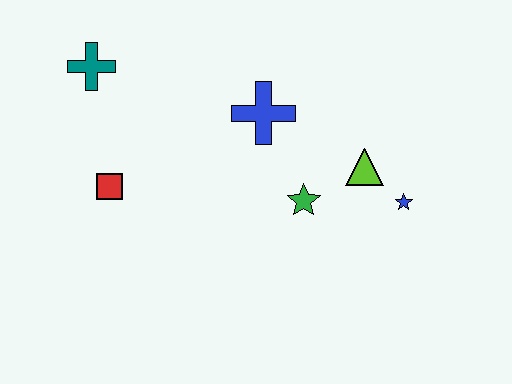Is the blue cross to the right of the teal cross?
Yes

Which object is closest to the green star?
The lime triangle is closest to the green star.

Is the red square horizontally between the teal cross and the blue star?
Yes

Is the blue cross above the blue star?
Yes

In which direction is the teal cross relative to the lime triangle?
The teal cross is to the left of the lime triangle.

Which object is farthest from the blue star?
The teal cross is farthest from the blue star.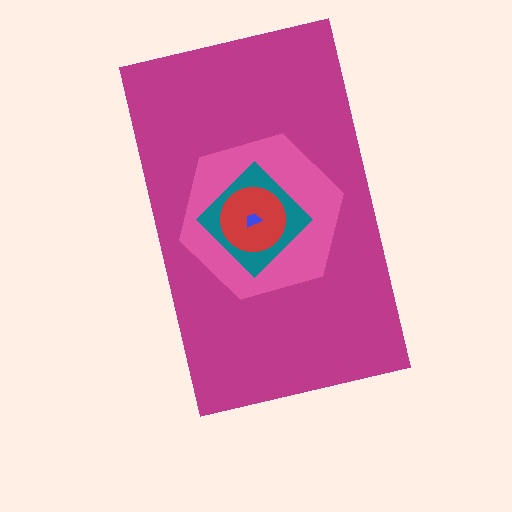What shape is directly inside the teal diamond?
The red circle.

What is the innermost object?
The blue trapezoid.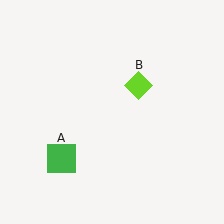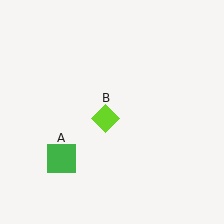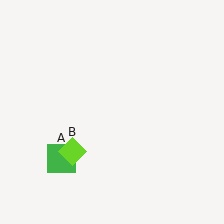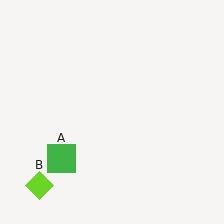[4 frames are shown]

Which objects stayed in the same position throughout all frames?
Green square (object A) remained stationary.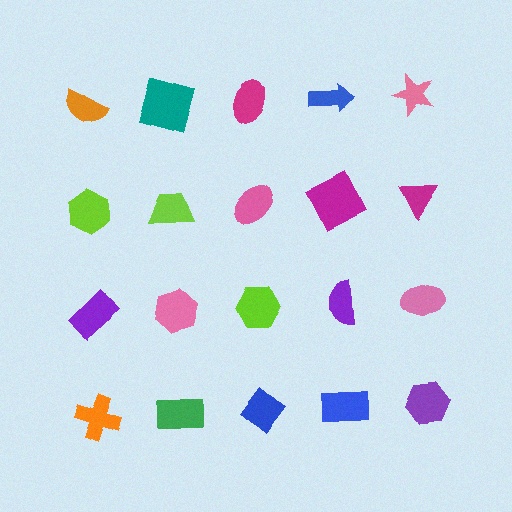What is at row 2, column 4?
A magenta square.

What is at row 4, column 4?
A blue rectangle.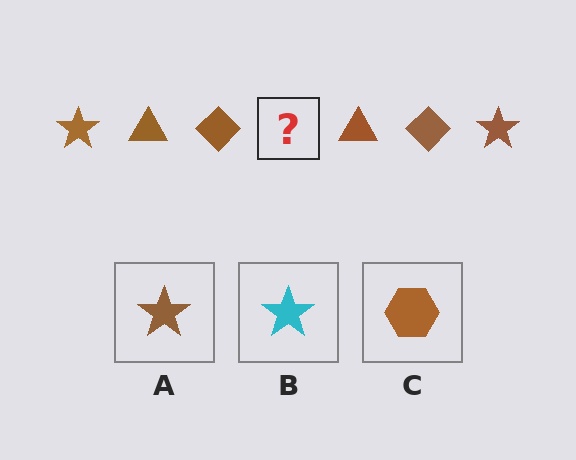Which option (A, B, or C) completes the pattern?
A.